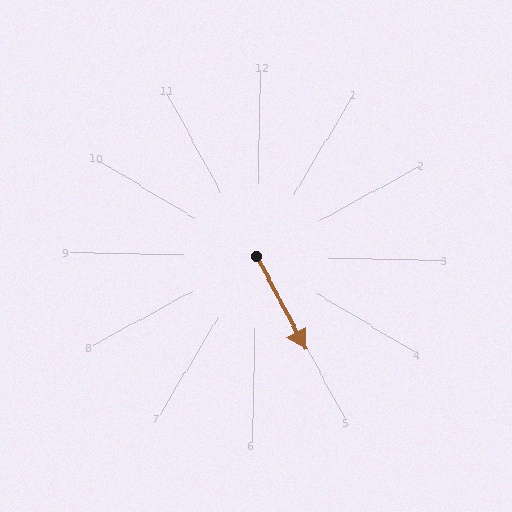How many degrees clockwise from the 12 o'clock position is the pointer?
Approximately 151 degrees.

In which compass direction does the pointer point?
Southeast.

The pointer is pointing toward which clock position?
Roughly 5 o'clock.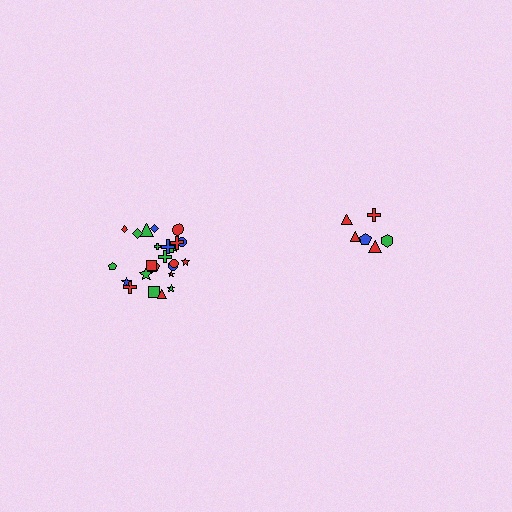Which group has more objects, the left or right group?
The left group.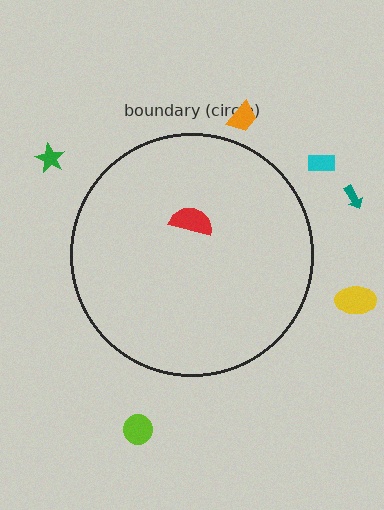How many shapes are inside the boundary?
1 inside, 6 outside.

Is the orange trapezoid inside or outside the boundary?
Outside.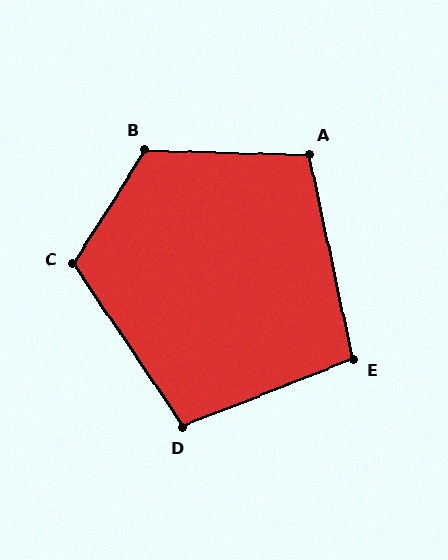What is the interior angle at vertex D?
Approximately 103 degrees (obtuse).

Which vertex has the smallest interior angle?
E, at approximately 99 degrees.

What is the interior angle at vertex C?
Approximately 114 degrees (obtuse).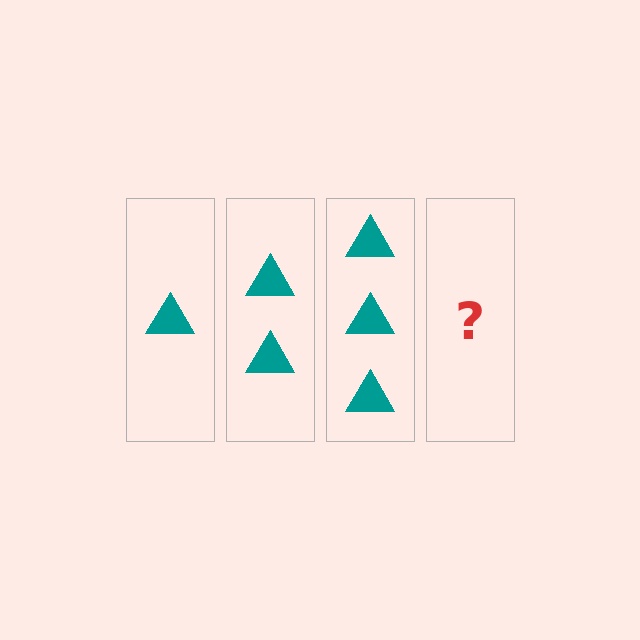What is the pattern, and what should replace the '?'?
The pattern is that each step adds one more triangle. The '?' should be 4 triangles.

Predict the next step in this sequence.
The next step is 4 triangles.